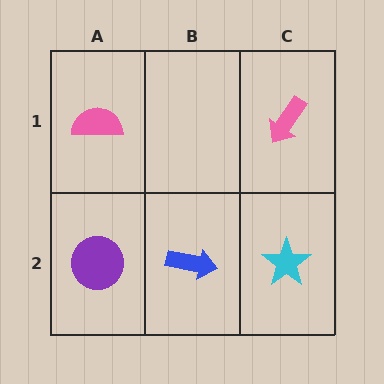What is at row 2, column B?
A blue arrow.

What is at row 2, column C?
A cyan star.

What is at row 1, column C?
A pink arrow.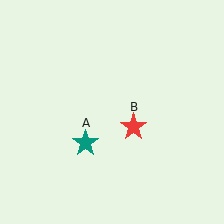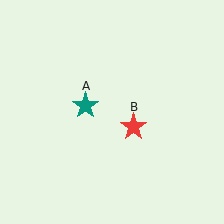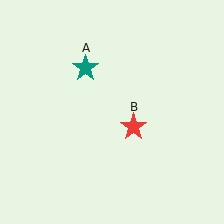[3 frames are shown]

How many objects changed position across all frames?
1 object changed position: teal star (object A).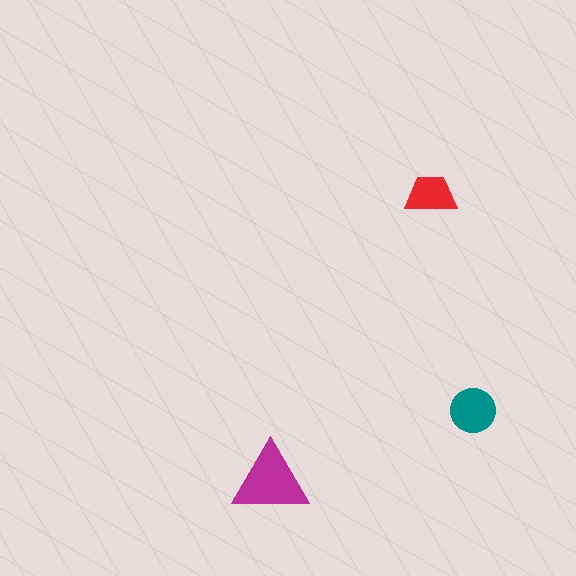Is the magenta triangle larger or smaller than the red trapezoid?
Larger.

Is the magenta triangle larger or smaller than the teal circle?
Larger.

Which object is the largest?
The magenta triangle.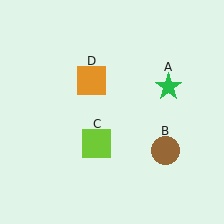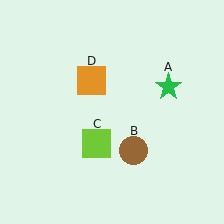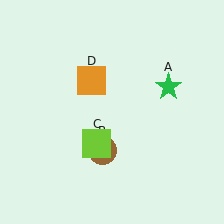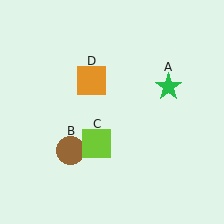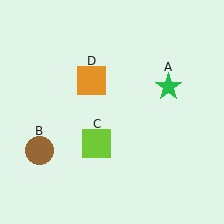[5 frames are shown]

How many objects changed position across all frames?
1 object changed position: brown circle (object B).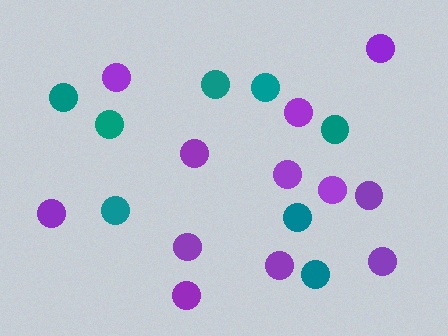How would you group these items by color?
There are 2 groups: one group of purple circles (12) and one group of teal circles (8).